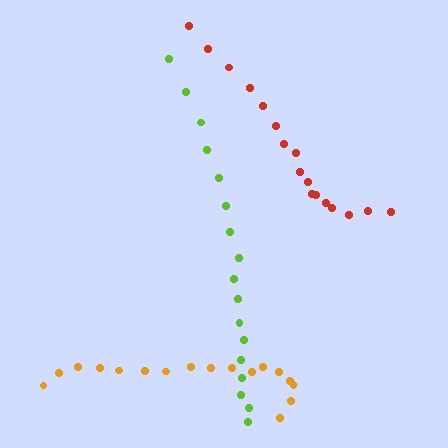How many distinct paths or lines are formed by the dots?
There are 3 distinct paths.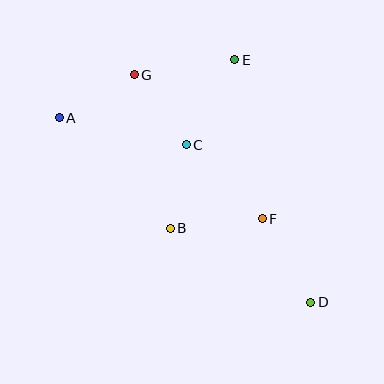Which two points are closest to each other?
Points B and C are closest to each other.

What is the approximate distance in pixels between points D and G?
The distance between D and G is approximately 288 pixels.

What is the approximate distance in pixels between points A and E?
The distance between A and E is approximately 185 pixels.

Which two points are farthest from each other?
Points A and D are farthest from each other.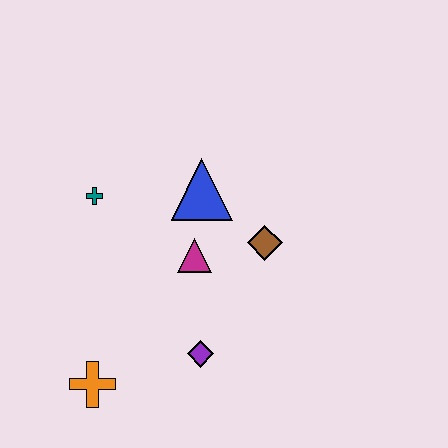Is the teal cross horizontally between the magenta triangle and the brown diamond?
No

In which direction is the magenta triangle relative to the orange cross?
The magenta triangle is above the orange cross.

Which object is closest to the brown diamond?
The magenta triangle is closest to the brown diamond.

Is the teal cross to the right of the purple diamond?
No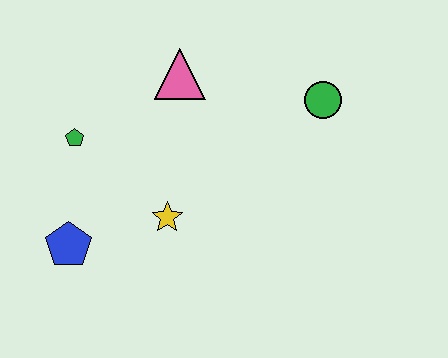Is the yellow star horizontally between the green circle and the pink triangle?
No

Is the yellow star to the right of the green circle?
No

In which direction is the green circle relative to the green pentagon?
The green circle is to the right of the green pentagon.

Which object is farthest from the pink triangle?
The blue pentagon is farthest from the pink triangle.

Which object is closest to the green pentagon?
The blue pentagon is closest to the green pentagon.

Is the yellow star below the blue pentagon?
No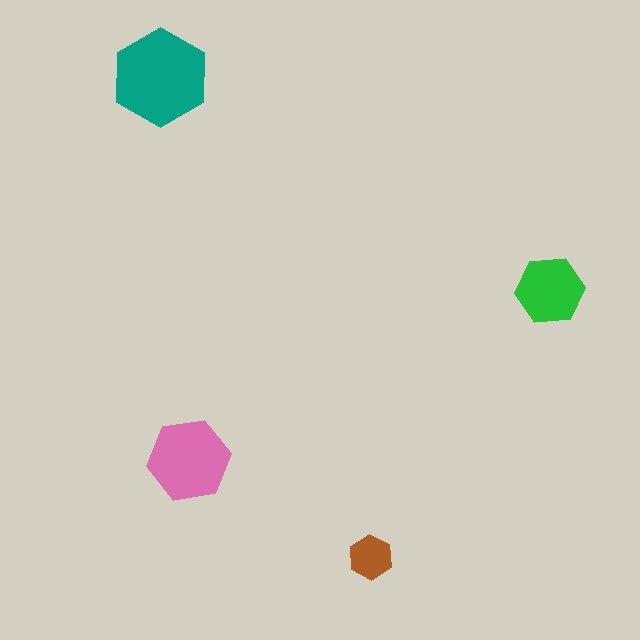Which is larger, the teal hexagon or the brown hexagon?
The teal one.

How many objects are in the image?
There are 4 objects in the image.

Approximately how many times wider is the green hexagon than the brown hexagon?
About 1.5 times wider.